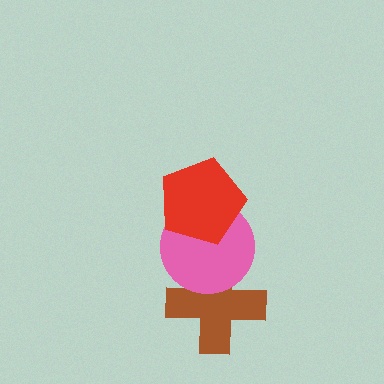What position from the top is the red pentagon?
The red pentagon is 1st from the top.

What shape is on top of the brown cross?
The pink circle is on top of the brown cross.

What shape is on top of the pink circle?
The red pentagon is on top of the pink circle.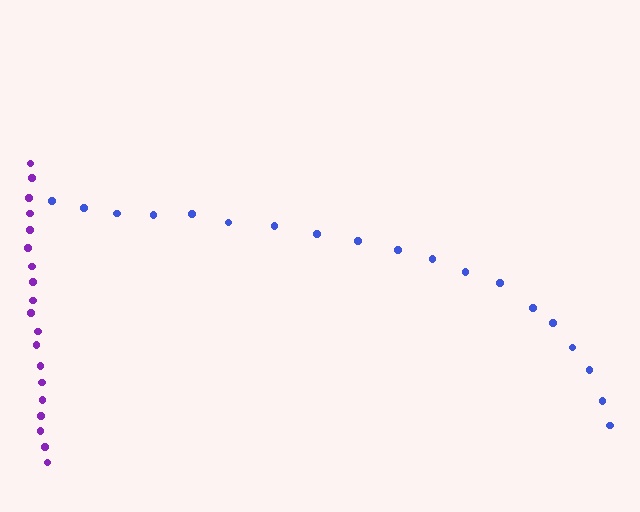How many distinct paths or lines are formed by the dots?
There are 2 distinct paths.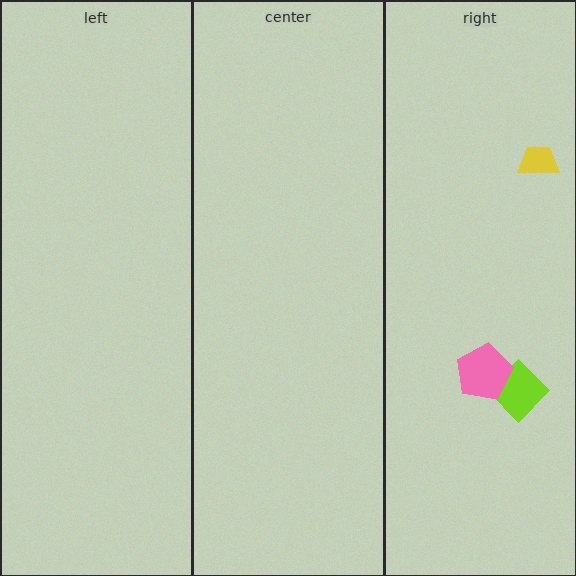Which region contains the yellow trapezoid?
The right region.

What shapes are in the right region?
The lime diamond, the yellow trapezoid, the pink pentagon.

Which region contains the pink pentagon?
The right region.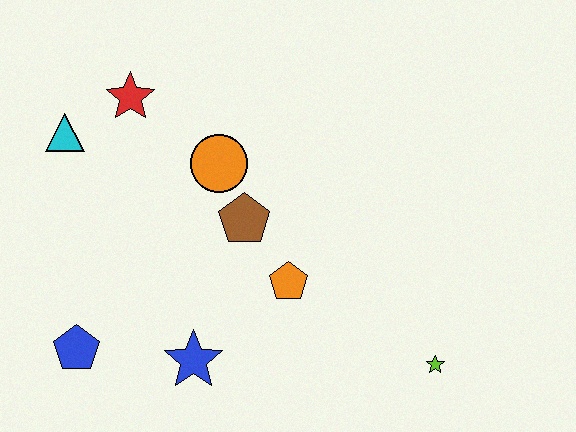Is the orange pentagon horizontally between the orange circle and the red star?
No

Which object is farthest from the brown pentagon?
The lime star is farthest from the brown pentagon.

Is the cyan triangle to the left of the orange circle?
Yes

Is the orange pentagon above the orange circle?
No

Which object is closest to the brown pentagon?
The orange circle is closest to the brown pentagon.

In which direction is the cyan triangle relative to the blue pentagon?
The cyan triangle is above the blue pentagon.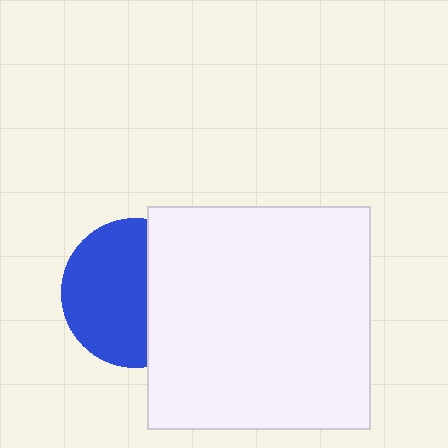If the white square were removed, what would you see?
You would see the complete blue circle.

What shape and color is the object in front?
The object in front is a white square.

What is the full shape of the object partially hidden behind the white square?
The partially hidden object is a blue circle.